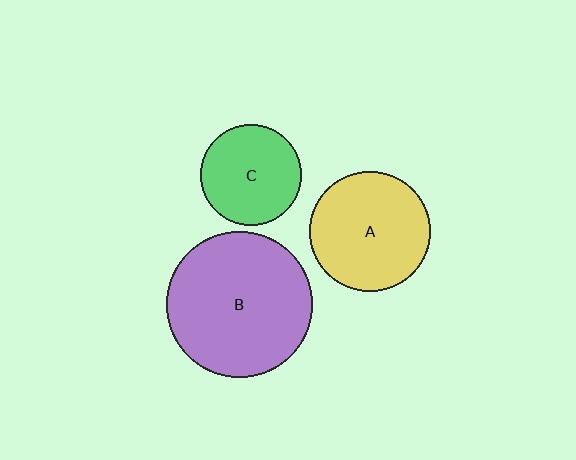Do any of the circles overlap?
No, none of the circles overlap.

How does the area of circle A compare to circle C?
Approximately 1.4 times.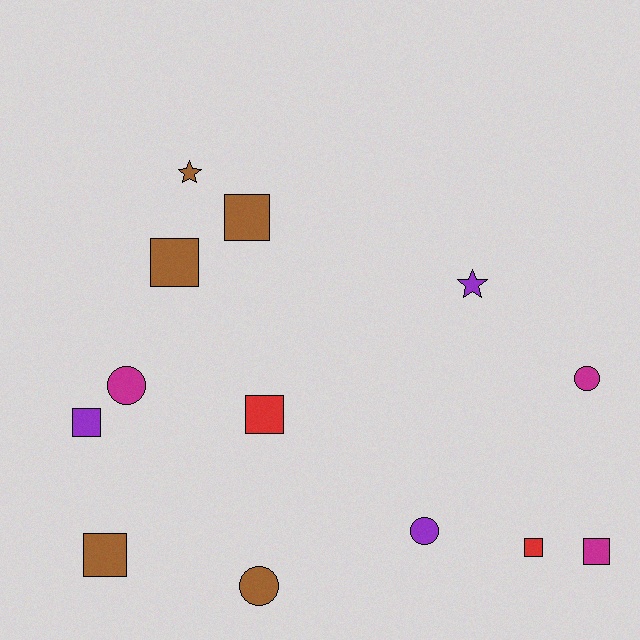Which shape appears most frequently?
Square, with 7 objects.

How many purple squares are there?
There is 1 purple square.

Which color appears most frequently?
Brown, with 5 objects.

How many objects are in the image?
There are 13 objects.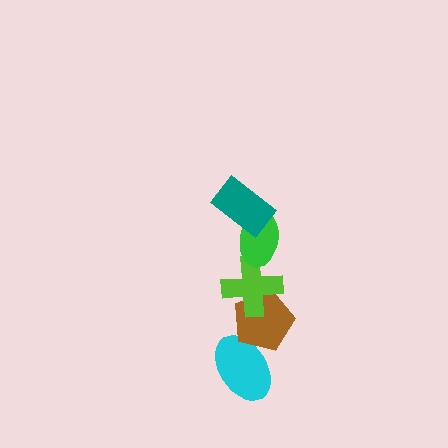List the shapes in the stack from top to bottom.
From top to bottom: the teal rectangle, the green ellipse, the lime cross, the brown pentagon, the cyan ellipse.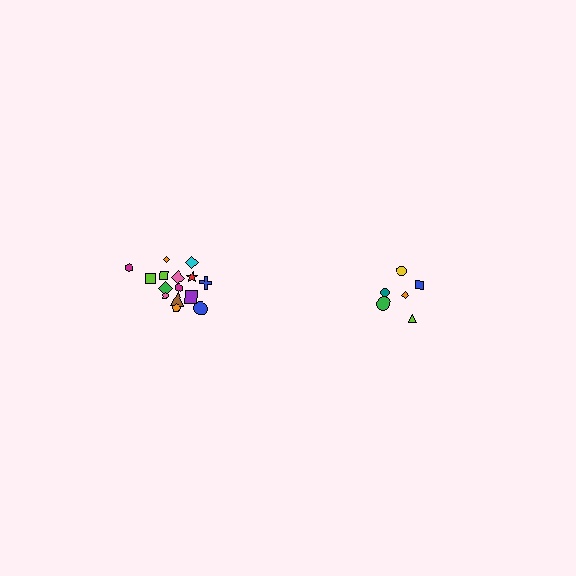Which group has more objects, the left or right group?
The left group.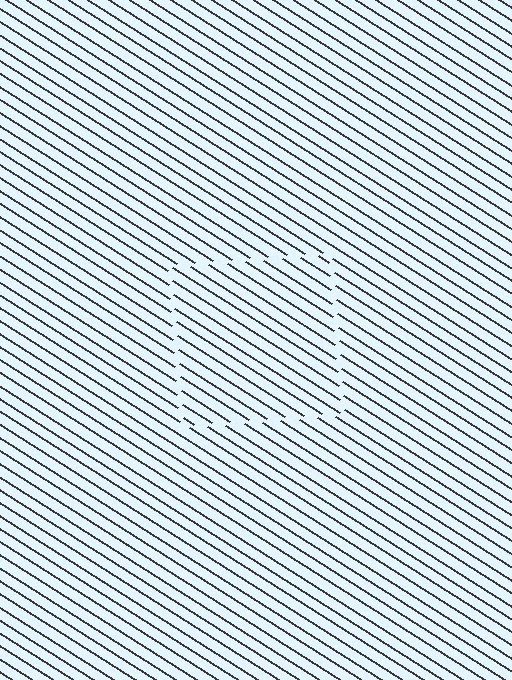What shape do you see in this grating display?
An illusory square. The interior of the shape contains the same grating, shifted by half a period — the contour is defined by the phase discontinuity where line-ends from the inner and outer gratings abut.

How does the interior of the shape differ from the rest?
The interior of the shape contains the same grating, shifted by half a period — the contour is defined by the phase discontinuity where line-ends from the inner and outer gratings abut.